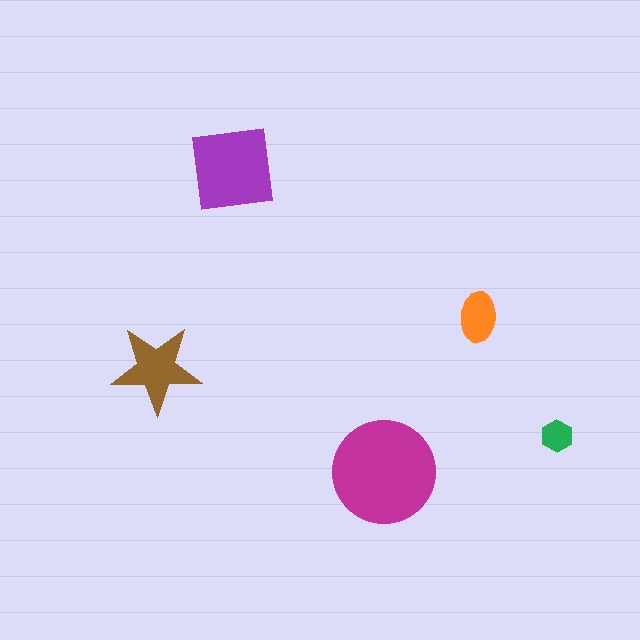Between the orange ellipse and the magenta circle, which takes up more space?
The magenta circle.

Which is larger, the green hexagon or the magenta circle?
The magenta circle.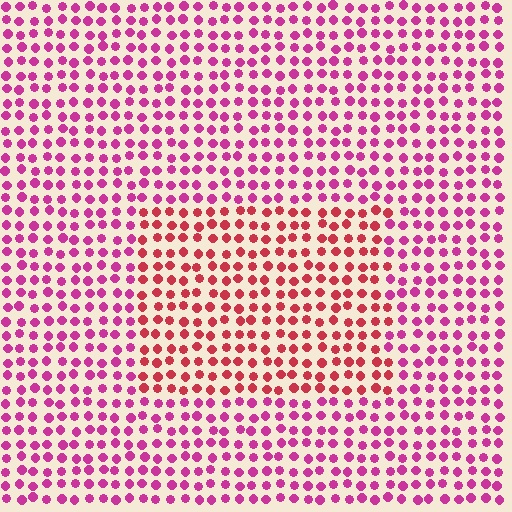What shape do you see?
I see a rectangle.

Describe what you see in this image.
The image is filled with small magenta elements in a uniform arrangement. A rectangle-shaped region is visible where the elements are tinted to a slightly different hue, forming a subtle color boundary.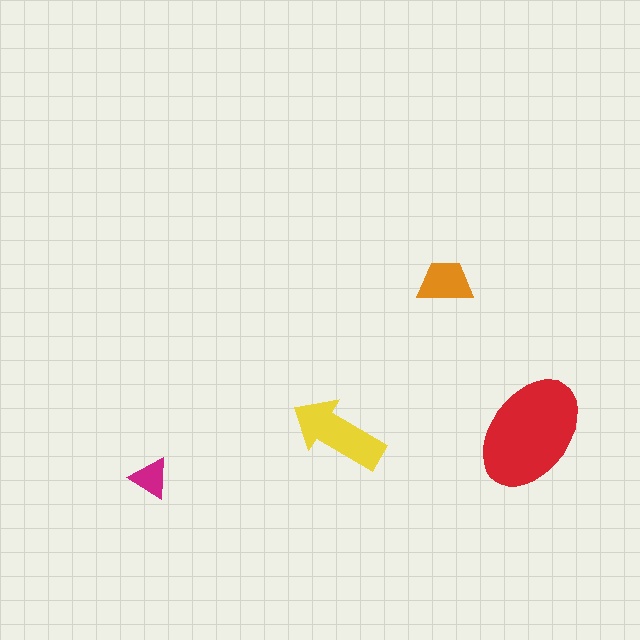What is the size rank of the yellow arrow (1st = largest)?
2nd.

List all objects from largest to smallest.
The red ellipse, the yellow arrow, the orange trapezoid, the magenta triangle.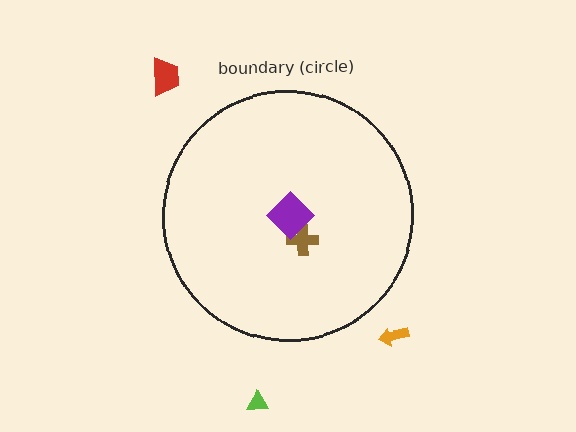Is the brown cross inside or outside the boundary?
Inside.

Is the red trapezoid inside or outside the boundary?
Outside.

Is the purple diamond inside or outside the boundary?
Inside.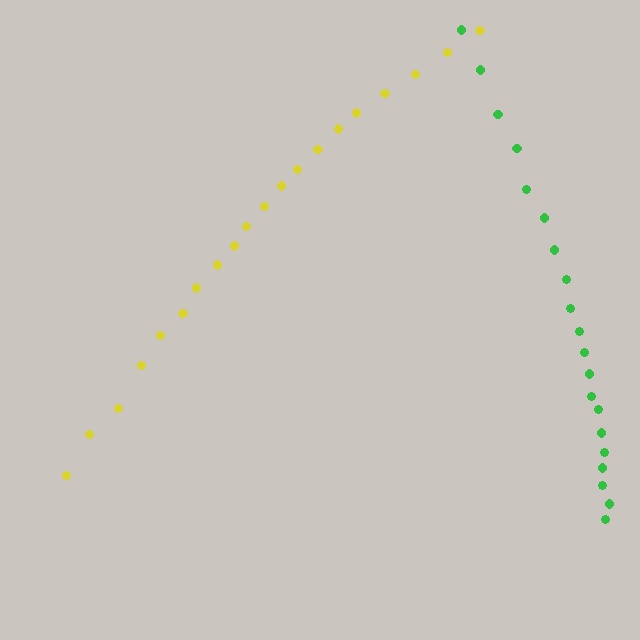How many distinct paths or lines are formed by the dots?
There are 2 distinct paths.